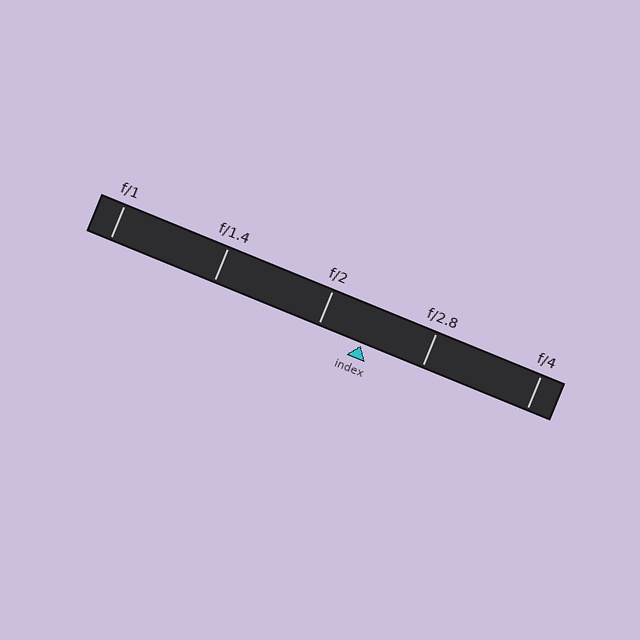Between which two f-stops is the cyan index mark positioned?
The index mark is between f/2 and f/2.8.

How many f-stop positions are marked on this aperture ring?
There are 5 f-stop positions marked.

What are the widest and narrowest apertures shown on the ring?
The widest aperture shown is f/1 and the narrowest is f/4.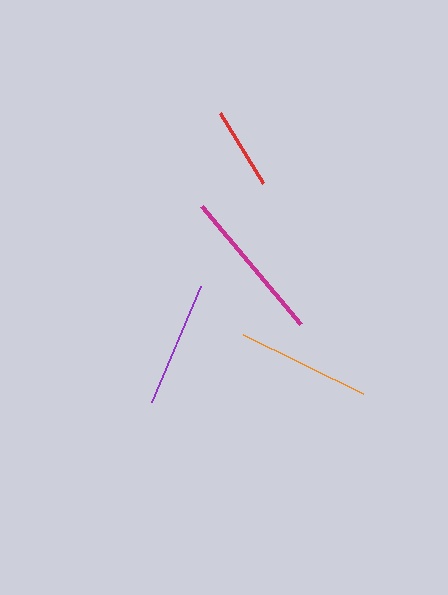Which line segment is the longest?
The magenta line is the longest at approximately 153 pixels.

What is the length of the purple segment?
The purple segment is approximately 126 pixels long.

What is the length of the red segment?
The red segment is approximately 82 pixels long.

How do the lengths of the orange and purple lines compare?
The orange and purple lines are approximately the same length.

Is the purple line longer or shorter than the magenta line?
The magenta line is longer than the purple line.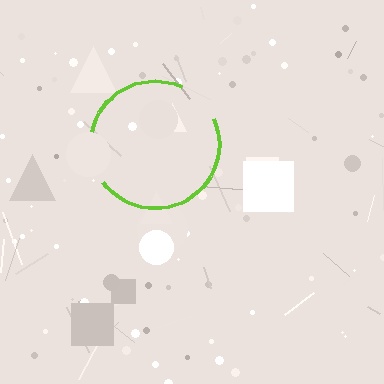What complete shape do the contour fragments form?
The contour fragments form a circle.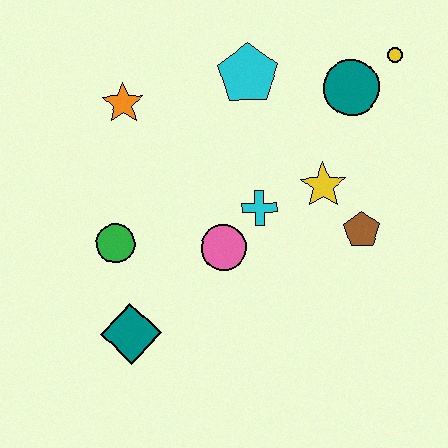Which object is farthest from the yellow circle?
The teal diamond is farthest from the yellow circle.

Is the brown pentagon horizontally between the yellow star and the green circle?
No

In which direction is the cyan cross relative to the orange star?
The cyan cross is to the right of the orange star.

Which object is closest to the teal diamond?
The green circle is closest to the teal diamond.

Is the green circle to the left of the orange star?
Yes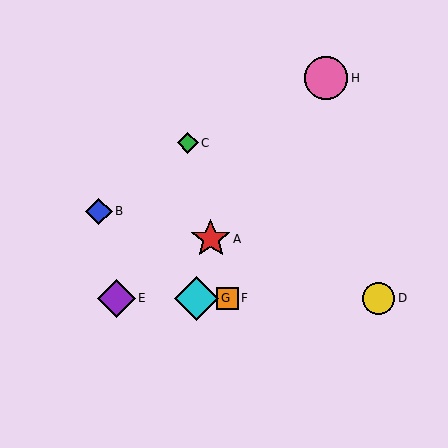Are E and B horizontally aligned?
No, E is at y≈298 and B is at y≈211.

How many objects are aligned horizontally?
4 objects (D, E, F, G) are aligned horizontally.